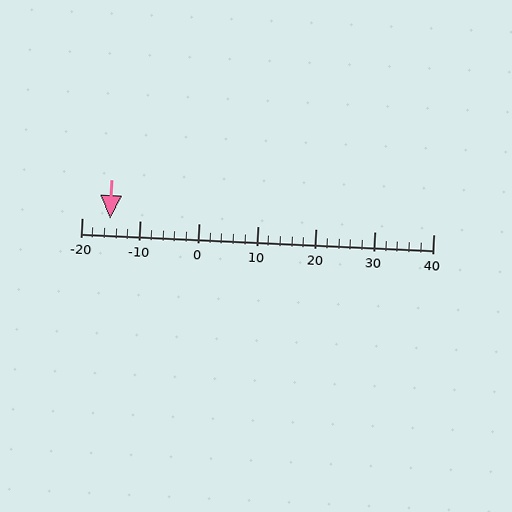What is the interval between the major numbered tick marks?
The major tick marks are spaced 10 units apart.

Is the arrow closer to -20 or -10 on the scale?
The arrow is closer to -20.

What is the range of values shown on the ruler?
The ruler shows values from -20 to 40.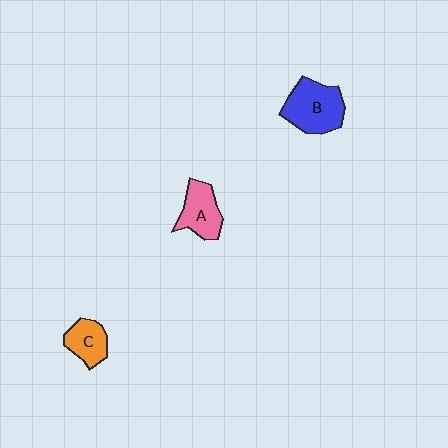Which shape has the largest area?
Shape B (blue).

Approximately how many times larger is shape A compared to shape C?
Approximately 1.2 times.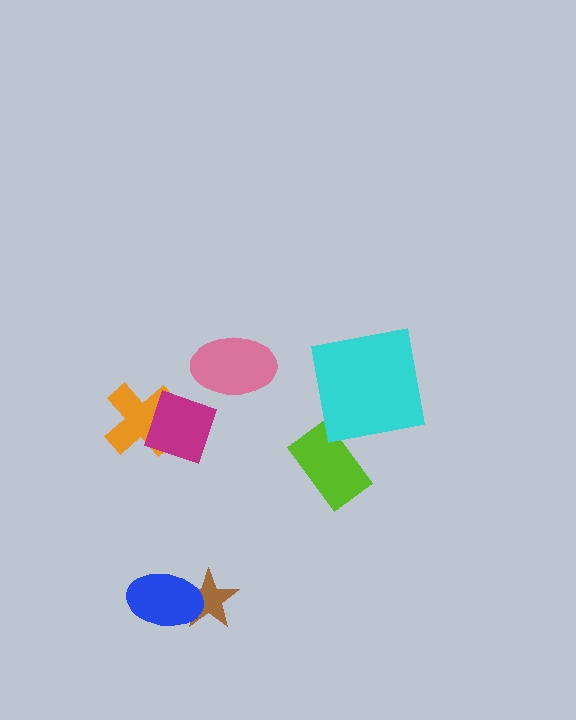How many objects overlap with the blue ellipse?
1 object overlaps with the blue ellipse.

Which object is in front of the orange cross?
The magenta diamond is in front of the orange cross.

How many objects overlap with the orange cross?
1 object overlaps with the orange cross.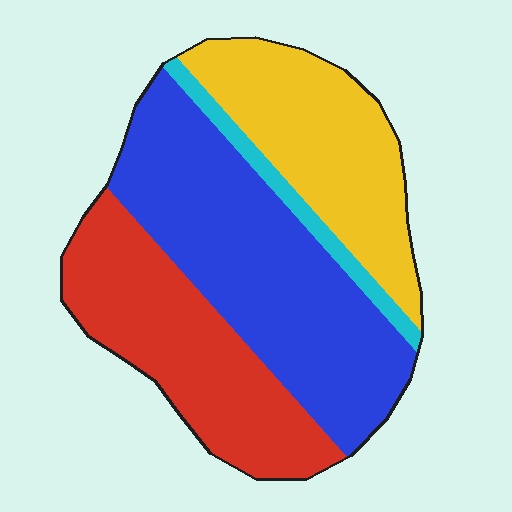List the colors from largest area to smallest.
From largest to smallest: blue, red, yellow, cyan.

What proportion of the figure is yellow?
Yellow takes up about one quarter (1/4) of the figure.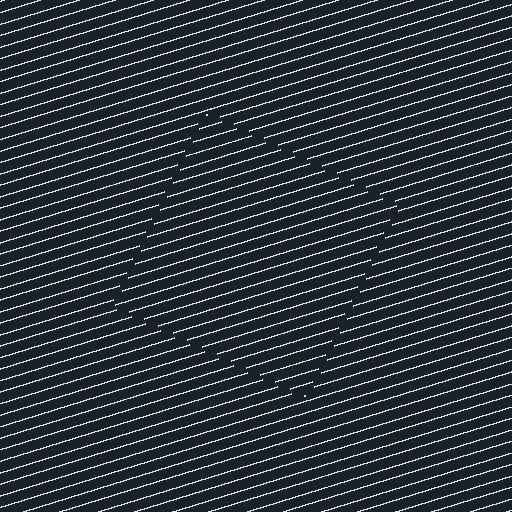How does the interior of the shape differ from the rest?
The interior of the shape contains the same grating, shifted by half a period — the contour is defined by the phase discontinuity where line-ends from the inner and outer gratings abut.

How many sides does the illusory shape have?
4 sides — the line-ends trace a square.